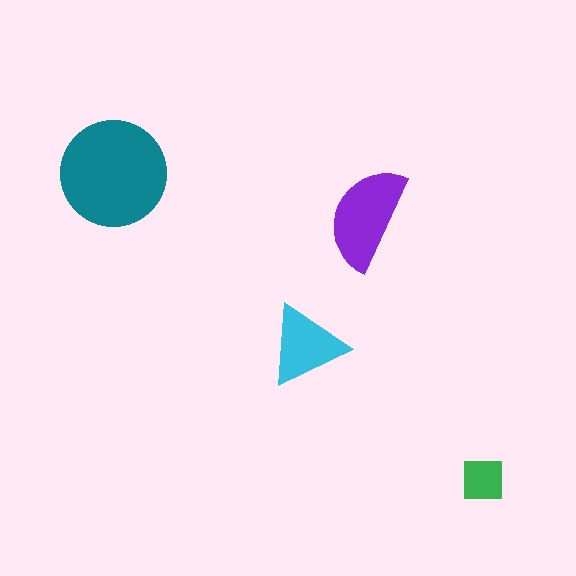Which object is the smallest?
The green square.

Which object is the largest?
The teal circle.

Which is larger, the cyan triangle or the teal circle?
The teal circle.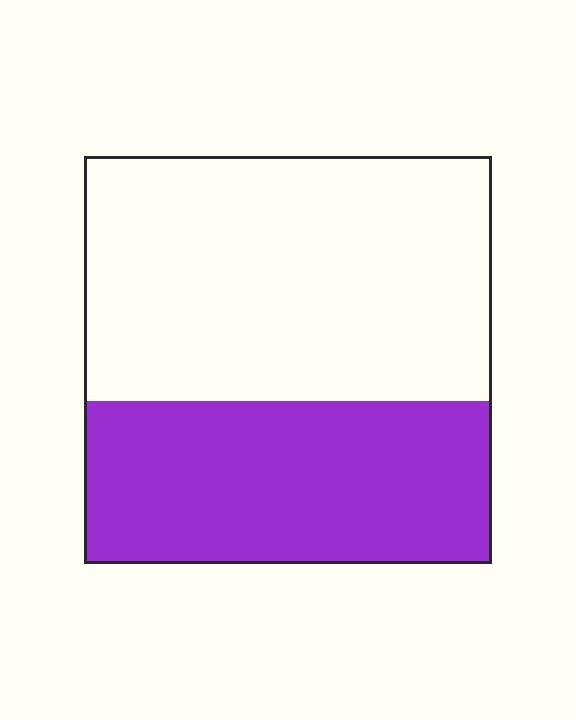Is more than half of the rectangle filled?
No.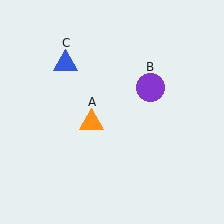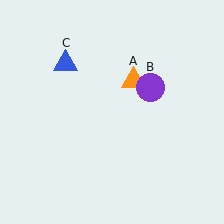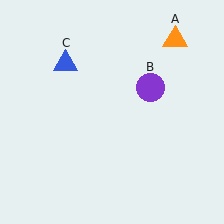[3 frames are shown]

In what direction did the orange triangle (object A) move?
The orange triangle (object A) moved up and to the right.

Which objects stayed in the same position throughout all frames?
Purple circle (object B) and blue triangle (object C) remained stationary.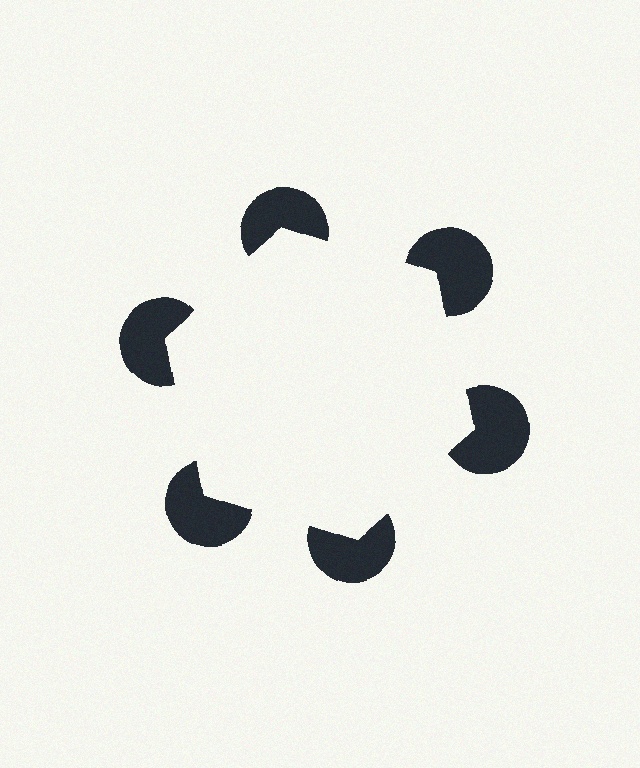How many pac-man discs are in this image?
There are 6 — one at each vertex of the illusory hexagon.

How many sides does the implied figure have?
6 sides.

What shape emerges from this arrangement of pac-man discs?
An illusory hexagon — its edges are inferred from the aligned wedge cuts in the pac-man discs, not physically drawn.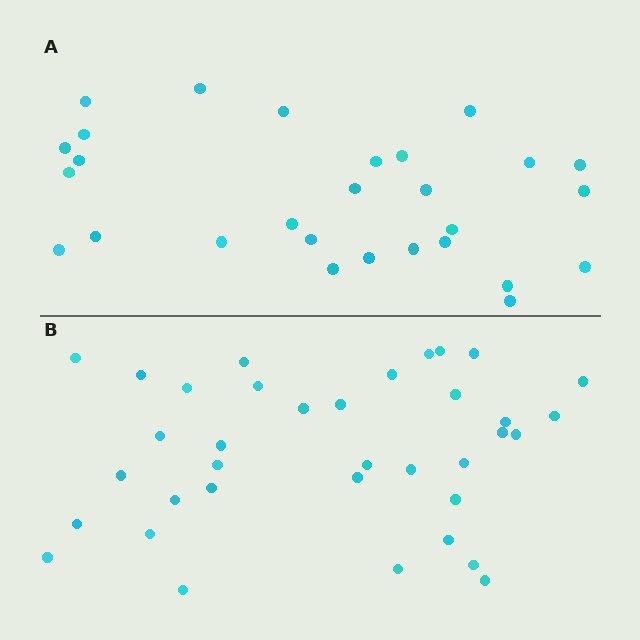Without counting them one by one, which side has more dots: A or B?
Region B (the bottom region) has more dots.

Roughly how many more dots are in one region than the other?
Region B has roughly 8 or so more dots than region A.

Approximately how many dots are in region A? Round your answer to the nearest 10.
About 30 dots. (The exact count is 28, which rounds to 30.)